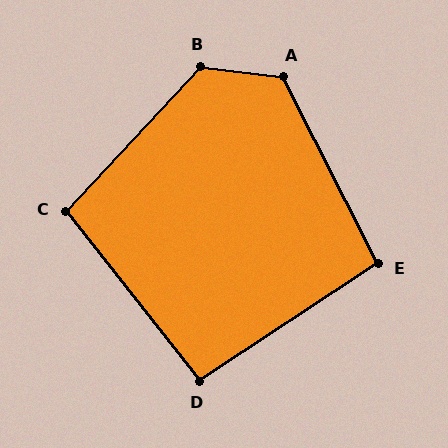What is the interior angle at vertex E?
Approximately 96 degrees (obtuse).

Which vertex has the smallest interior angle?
D, at approximately 95 degrees.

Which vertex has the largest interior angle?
B, at approximately 126 degrees.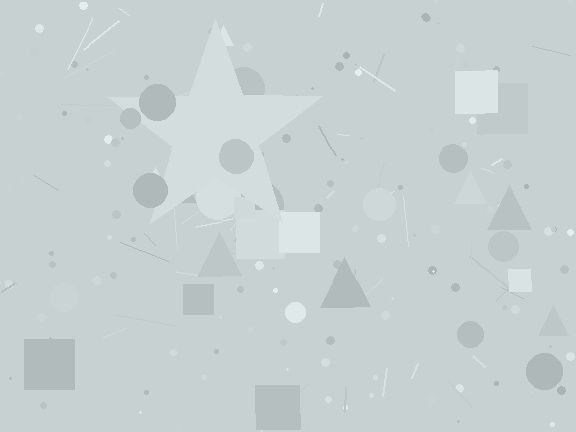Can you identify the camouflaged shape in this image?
The camouflaged shape is a star.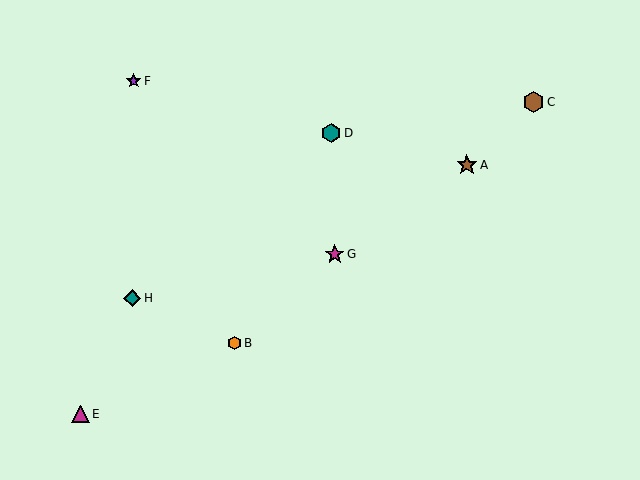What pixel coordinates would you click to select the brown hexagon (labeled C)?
Click at (534, 102) to select the brown hexagon C.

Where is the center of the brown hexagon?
The center of the brown hexagon is at (534, 102).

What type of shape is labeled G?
Shape G is a magenta star.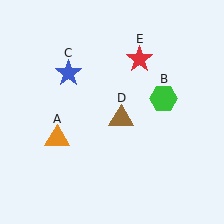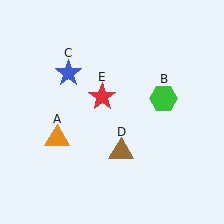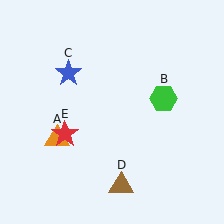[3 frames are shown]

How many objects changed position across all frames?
2 objects changed position: brown triangle (object D), red star (object E).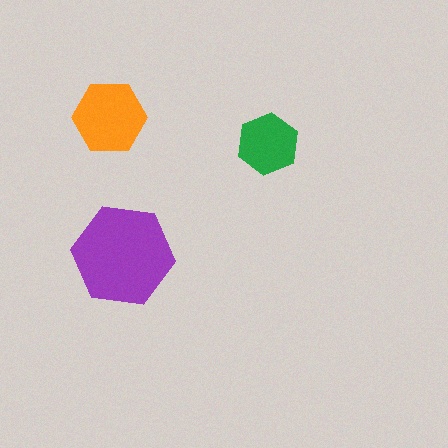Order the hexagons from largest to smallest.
the purple one, the orange one, the green one.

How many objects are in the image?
There are 3 objects in the image.